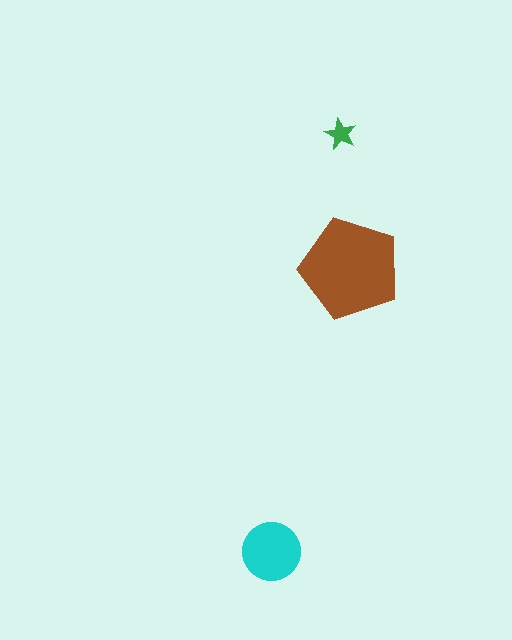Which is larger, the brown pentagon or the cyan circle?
The brown pentagon.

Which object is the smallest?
The green star.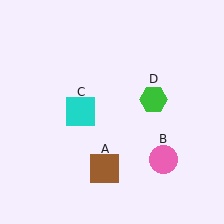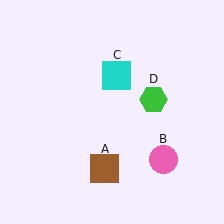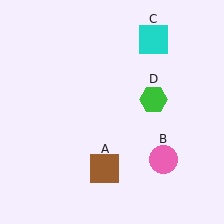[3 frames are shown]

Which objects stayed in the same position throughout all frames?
Brown square (object A) and pink circle (object B) and green hexagon (object D) remained stationary.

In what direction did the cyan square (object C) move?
The cyan square (object C) moved up and to the right.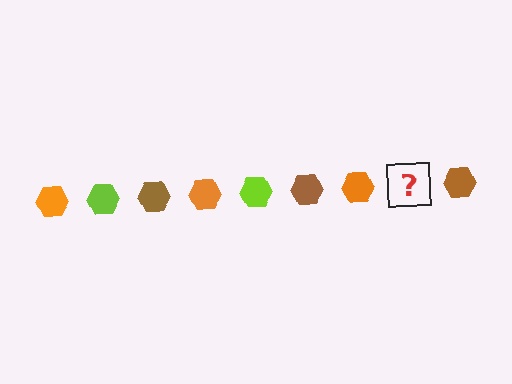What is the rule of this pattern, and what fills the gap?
The rule is that the pattern cycles through orange, lime, brown hexagons. The gap should be filled with a lime hexagon.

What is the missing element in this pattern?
The missing element is a lime hexagon.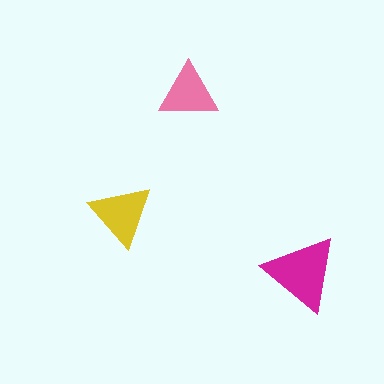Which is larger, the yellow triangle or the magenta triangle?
The magenta one.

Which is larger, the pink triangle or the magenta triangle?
The magenta one.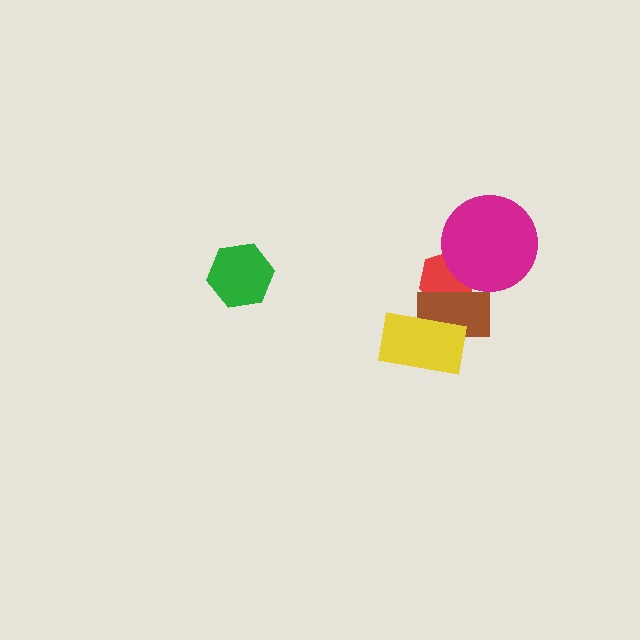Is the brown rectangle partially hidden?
Yes, it is partially covered by another shape.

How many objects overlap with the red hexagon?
2 objects overlap with the red hexagon.